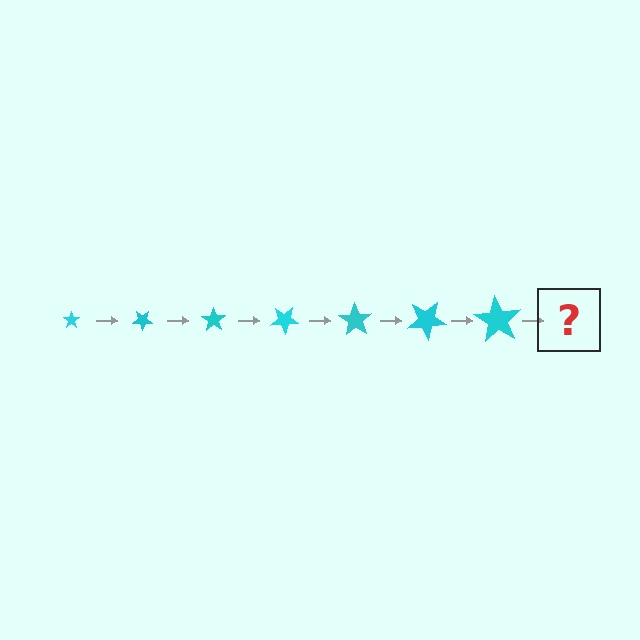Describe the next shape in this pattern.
It should be a star, larger than the previous one and rotated 245 degrees from the start.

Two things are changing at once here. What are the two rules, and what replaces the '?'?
The two rules are that the star grows larger each step and it rotates 35 degrees each step. The '?' should be a star, larger than the previous one and rotated 245 degrees from the start.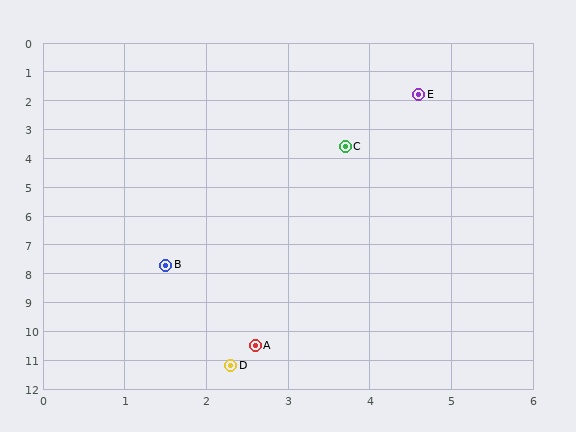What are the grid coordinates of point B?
Point B is at approximately (1.5, 7.7).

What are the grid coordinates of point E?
Point E is at approximately (4.6, 1.8).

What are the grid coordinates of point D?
Point D is at approximately (2.3, 11.2).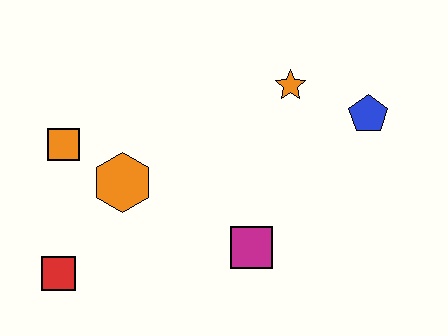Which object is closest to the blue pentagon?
The orange star is closest to the blue pentagon.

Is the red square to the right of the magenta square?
No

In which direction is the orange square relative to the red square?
The orange square is above the red square.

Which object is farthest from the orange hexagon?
The blue pentagon is farthest from the orange hexagon.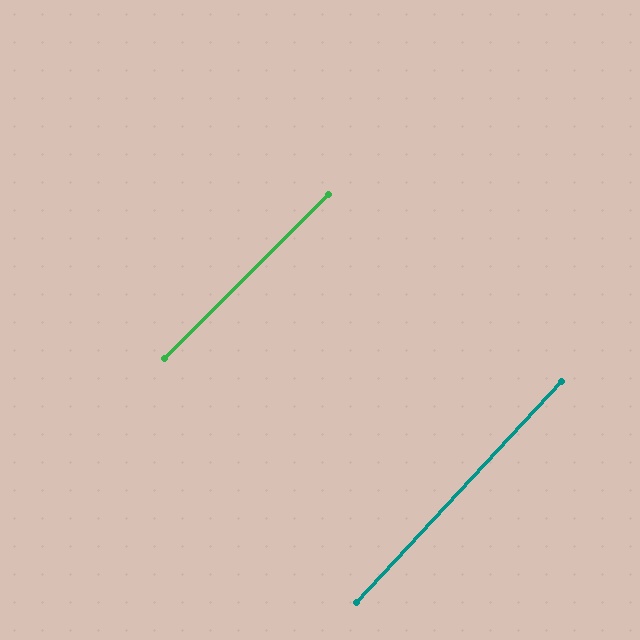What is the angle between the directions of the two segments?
Approximately 2 degrees.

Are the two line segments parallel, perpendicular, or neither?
Parallel — their directions differ by only 2.0°.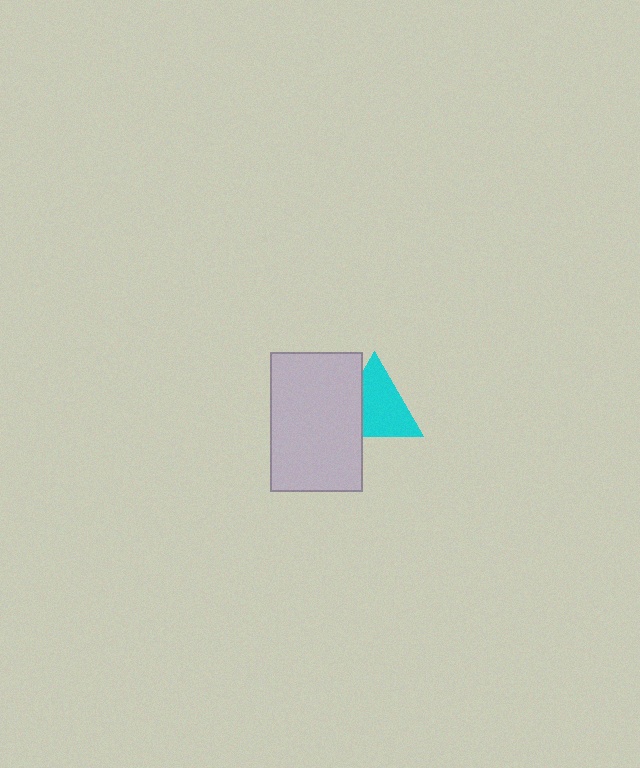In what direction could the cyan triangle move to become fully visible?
The cyan triangle could move right. That would shift it out from behind the light gray rectangle entirely.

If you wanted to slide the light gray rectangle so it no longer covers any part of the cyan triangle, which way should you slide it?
Slide it left — that is the most direct way to separate the two shapes.